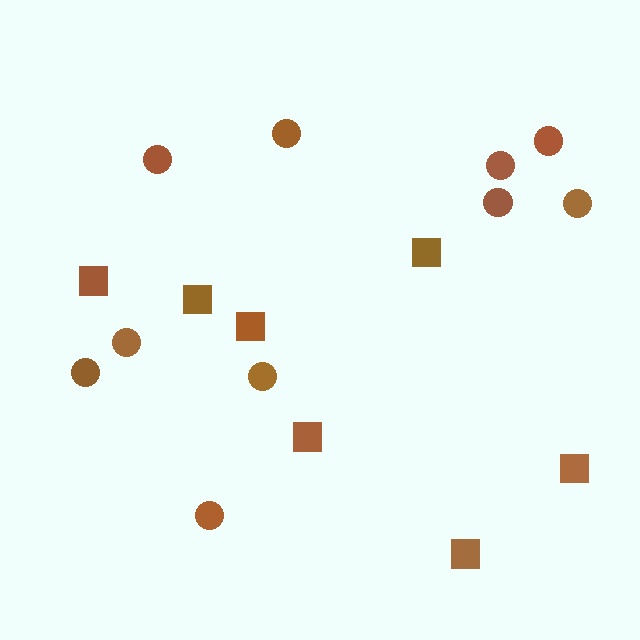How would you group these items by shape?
There are 2 groups: one group of squares (7) and one group of circles (10).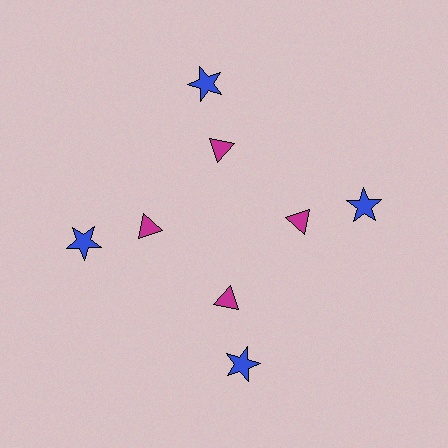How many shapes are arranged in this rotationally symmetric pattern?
There are 8 shapes, arranged in 4 groups of 2.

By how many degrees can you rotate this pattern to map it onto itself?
The pattern maps onto itself every 90 degrees of rotation.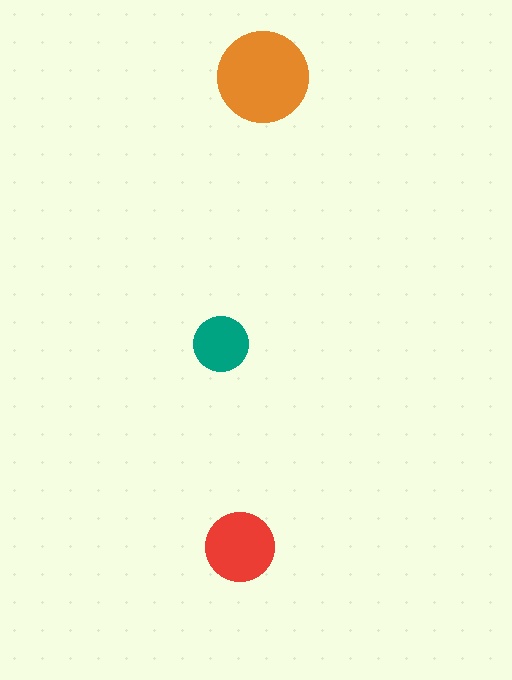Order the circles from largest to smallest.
the orange one, the red one, the teal one.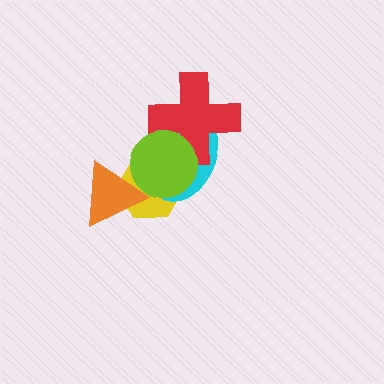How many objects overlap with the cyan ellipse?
3 objects overlap with the cyan ellipse.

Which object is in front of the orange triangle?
The lime circle is in front of the orange triangle.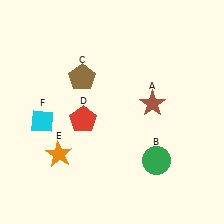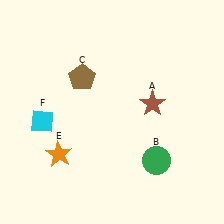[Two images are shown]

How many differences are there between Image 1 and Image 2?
There is 1 difference between the two images.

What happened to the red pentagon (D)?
The red pentagon (D) was removed in Image 2. It was in the bottom-left area of Image 1.